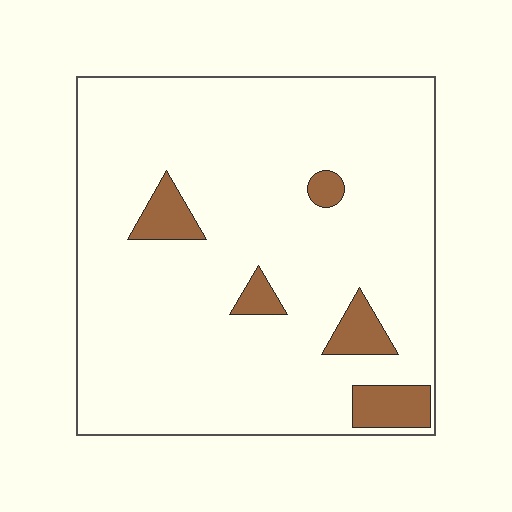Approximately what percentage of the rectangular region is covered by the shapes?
Approximately 10%.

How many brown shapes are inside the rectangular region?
5.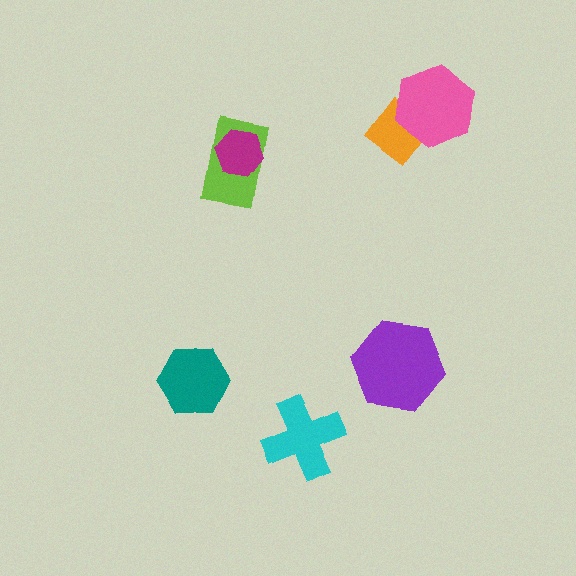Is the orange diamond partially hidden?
Yes, it is partially covered by another shape.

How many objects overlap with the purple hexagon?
0 objects overlap with the purple hexagon.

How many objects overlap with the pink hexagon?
1 object overlaps with the pink hexagon.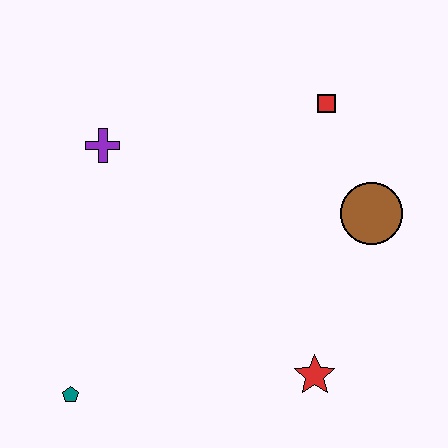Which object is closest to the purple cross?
The red square is closest to the purple cross.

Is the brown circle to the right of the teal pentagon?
Yes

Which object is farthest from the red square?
The teal pentagon is farthest from the red square.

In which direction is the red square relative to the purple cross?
The red square is to the right of the purple cross.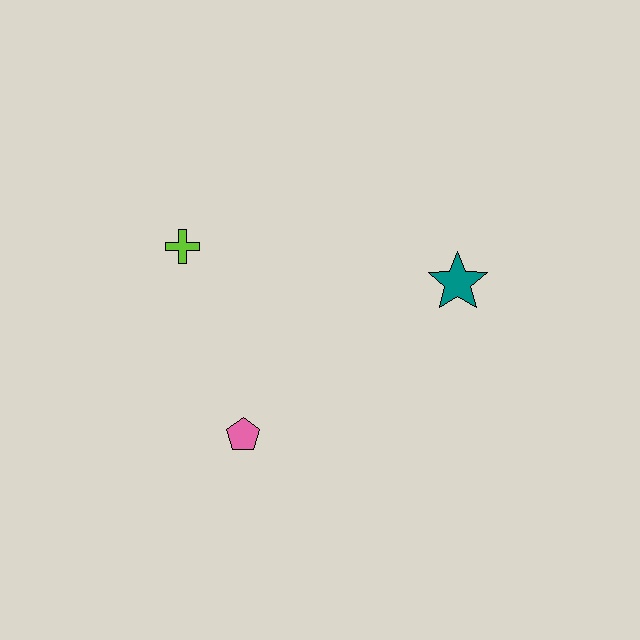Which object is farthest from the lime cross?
The teal star is farthest from the lime cross.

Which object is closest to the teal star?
The pink pentagon is closest to the teal star.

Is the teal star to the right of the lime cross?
Yes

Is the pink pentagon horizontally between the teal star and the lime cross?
Yes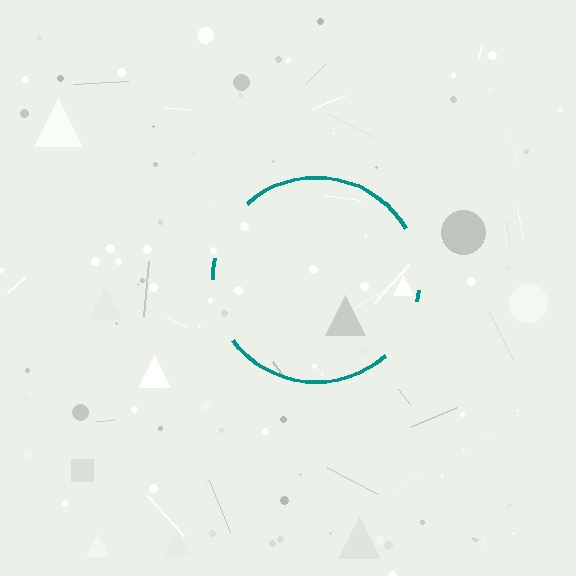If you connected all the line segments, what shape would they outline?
They would outline a circle.